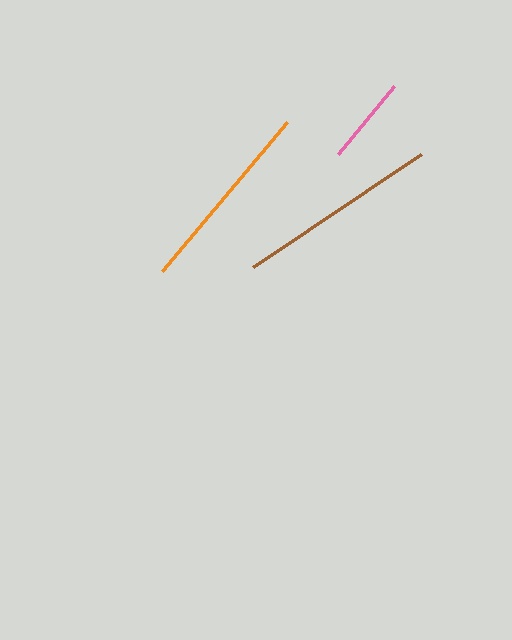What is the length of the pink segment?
The pink segment is approximately 89 pixels long.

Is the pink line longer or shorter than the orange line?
The orange line is longer than the pink line.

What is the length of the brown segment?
The brown segment is approximately 202 pixels long.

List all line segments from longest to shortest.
From longest to shortest: brown, orange, pink.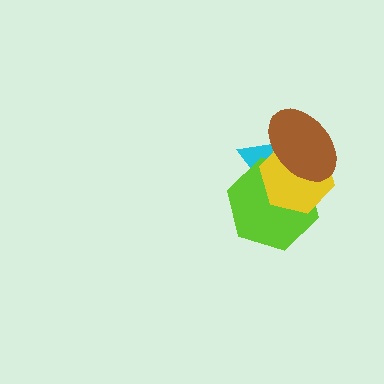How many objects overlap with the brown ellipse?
3 objects overlap with the brown ellipse.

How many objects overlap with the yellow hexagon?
3 objects overlap with the yellow hexagon.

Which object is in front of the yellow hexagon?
The brown ellipse is in front of the yellow hexagon.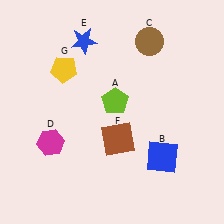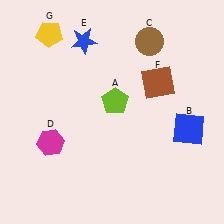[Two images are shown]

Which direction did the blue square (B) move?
The blue square (B) moved up.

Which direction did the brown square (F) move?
The brown square (F) moved up.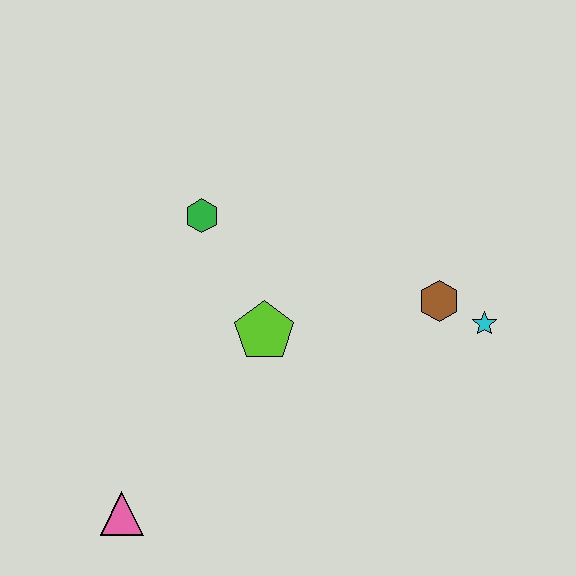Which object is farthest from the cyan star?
The pink triangle is farthest from the cyan star.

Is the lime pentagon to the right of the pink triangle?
Yes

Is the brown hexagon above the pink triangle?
Yes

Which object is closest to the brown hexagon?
The cyan star is closest to the brown hexagon.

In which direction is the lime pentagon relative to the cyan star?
The lime pentagon is to the left of the cyan star.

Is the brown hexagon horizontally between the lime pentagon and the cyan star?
Yes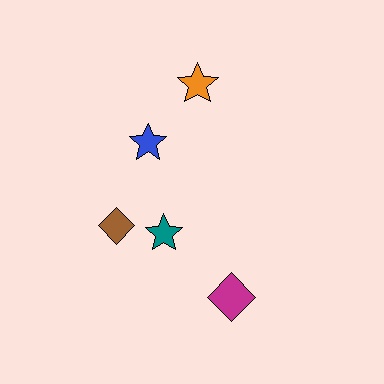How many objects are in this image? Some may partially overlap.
There are 5 objects.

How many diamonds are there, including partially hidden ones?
There are 2 diamonds.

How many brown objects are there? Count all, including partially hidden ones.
There is 1 brown object.